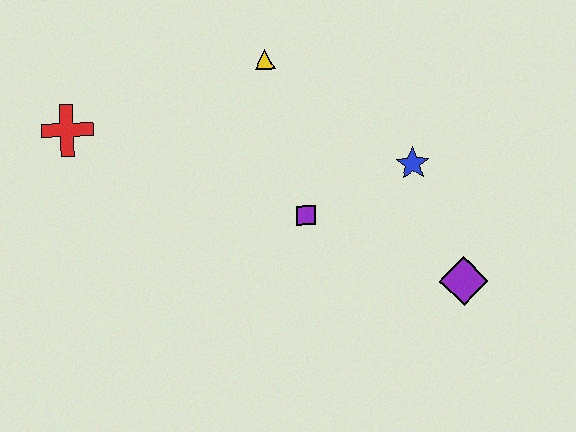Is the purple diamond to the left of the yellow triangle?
No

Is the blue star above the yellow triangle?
No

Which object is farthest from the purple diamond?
The red cross is farthest from the purple diamond.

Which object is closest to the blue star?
The purple square is closest to the blue star.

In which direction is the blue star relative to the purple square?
The blue star is to the right of the purple square.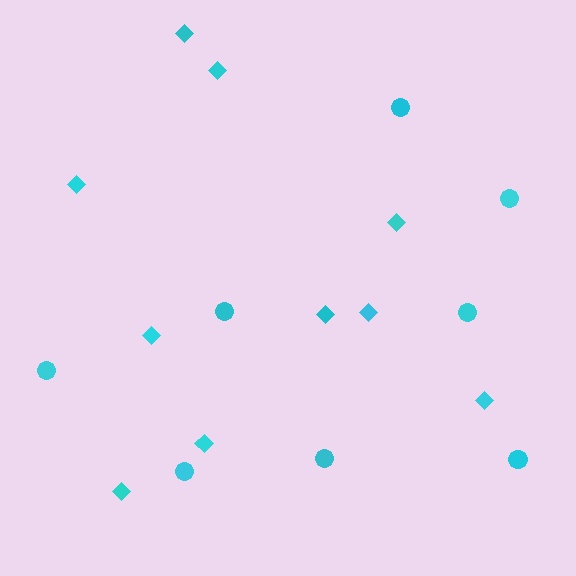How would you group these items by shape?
There are 2 groups: one group of circles (8) and one group of diamonds (10).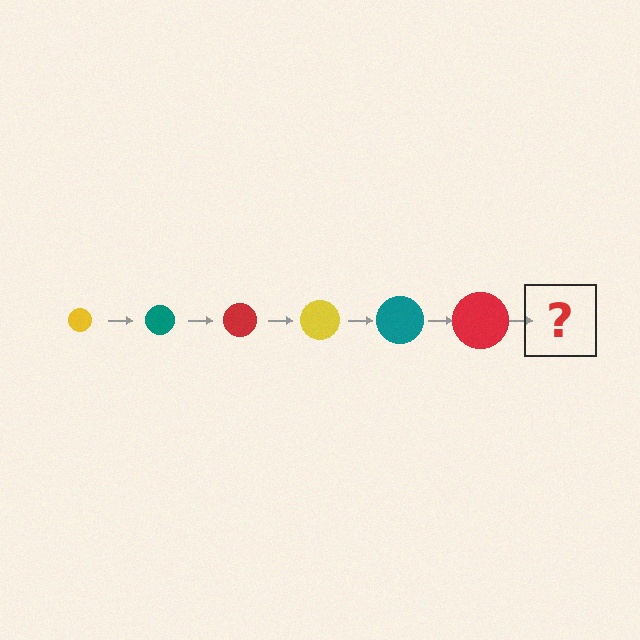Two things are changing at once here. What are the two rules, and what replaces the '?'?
The two rules are that the circle grows larger each step and the color cycles through yellow, teal, and red. The '?' should be a yellow circle, larger than the previous one.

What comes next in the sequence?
The next element should be a yellow circle, larger than the previous one.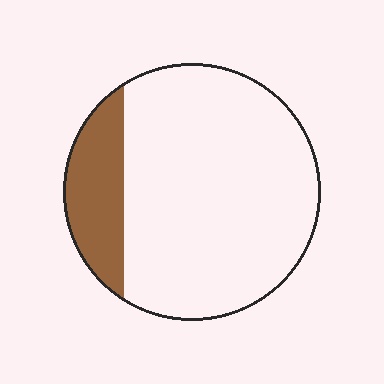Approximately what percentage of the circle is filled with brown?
Approximately 20%.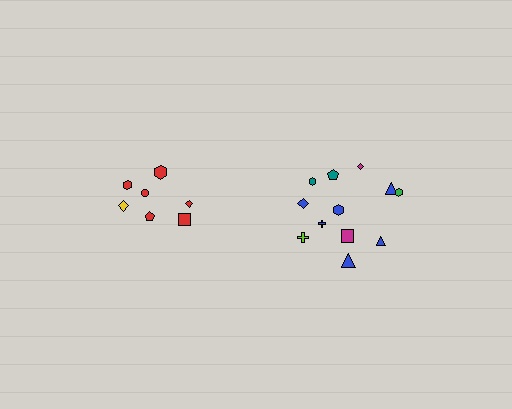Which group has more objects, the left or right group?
The right group.